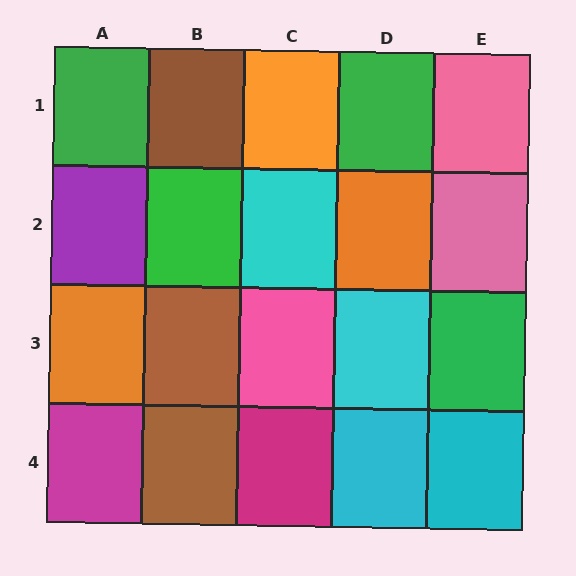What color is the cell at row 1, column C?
Orange.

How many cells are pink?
3 cells are pink.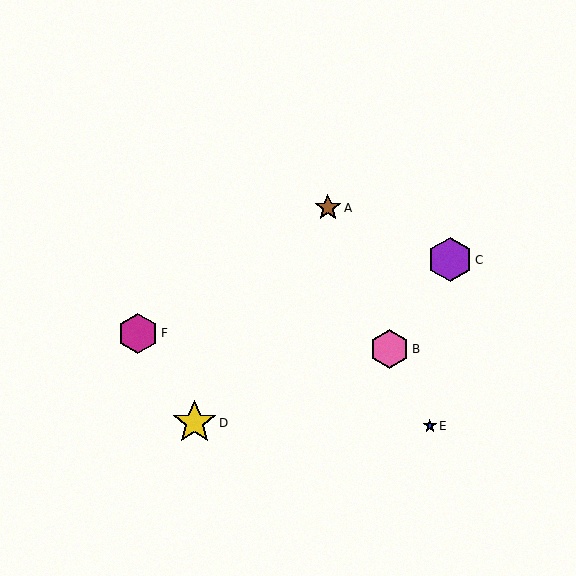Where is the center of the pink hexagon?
The center of the pink hexagon is at (389, 349).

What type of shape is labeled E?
Shape E is a blue star.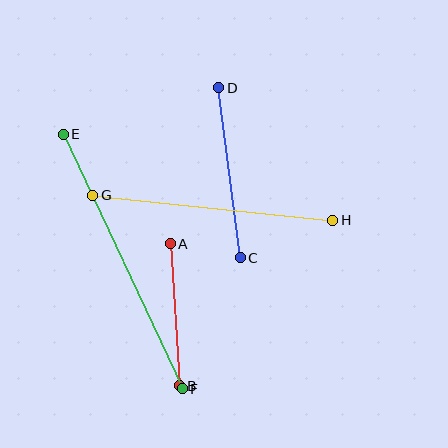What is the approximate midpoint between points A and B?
The midpoint is at approximately (175, 315) pixels.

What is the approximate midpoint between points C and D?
The midpoint is at approximately (229, 173) pixels.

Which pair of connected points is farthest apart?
Points E and F are farthest apart.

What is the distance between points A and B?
The distance is approximately 143 pixels.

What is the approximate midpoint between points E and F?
The midpoint is at approximately (123, 262) pixels.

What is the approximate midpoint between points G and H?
The midpoint is at approximately (213, 208) pixels.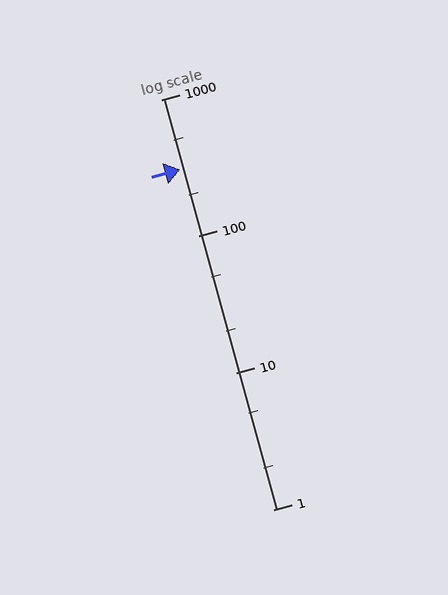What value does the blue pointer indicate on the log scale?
The pointer indicates approximately 310.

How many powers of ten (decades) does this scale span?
The scale spans 3 decades, from 1 to 1000.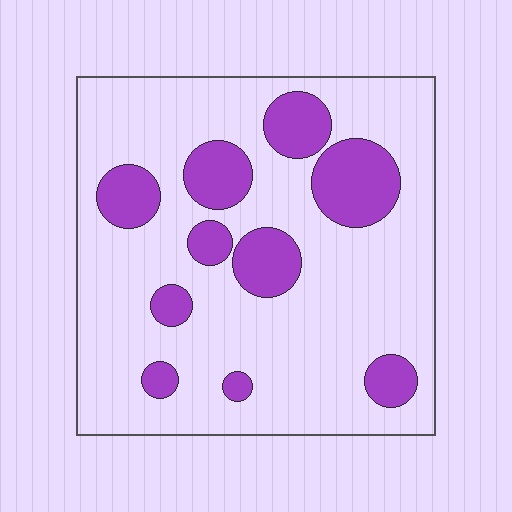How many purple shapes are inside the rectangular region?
10.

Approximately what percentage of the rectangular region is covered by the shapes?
Approximately 20%.